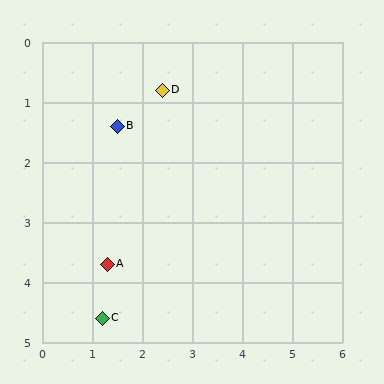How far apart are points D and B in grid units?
Points D and B are about 1.1 grid units apart.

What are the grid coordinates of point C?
Point C is at approximately (1.2, 4.6).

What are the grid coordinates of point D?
Point D is at approximately (2.4, 0.8).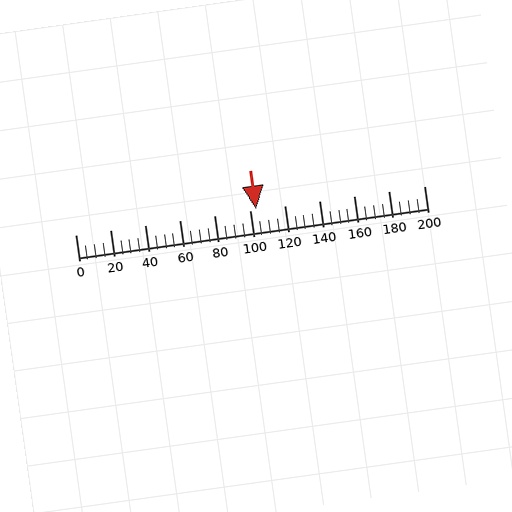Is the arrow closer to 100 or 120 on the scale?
The arrow is closer to 100.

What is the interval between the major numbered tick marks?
The major tick marks are spaced 20 units apart.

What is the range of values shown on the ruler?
The ruler shows values from 0 to 200.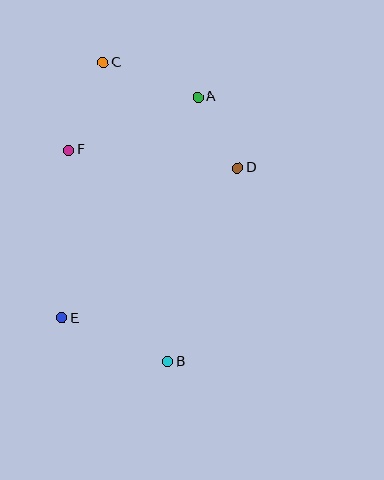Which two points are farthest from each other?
Points B and C are farthest from each other.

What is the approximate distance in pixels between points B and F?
The distance between B and F is approximately 233 pixels.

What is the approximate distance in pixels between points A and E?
The distance between A and E is approximately 259 pixels.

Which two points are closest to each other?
Points A and D are closest to each other.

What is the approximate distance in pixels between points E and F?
The distance between E and F is approximately 168 pixels.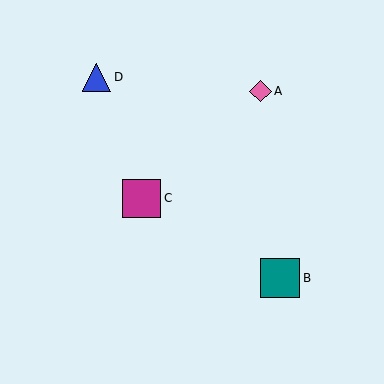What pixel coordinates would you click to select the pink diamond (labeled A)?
Click at (260, 91) to select the pink diamond A.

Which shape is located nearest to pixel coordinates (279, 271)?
The teal square (labeled B) at (280, 278) is nearest to that location.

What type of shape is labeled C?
Shape C is a magenta square.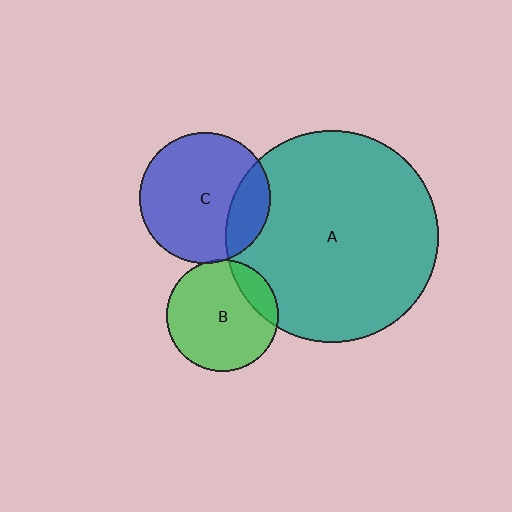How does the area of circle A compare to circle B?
Approximately 3.6 times.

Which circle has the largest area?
Circle A (teal).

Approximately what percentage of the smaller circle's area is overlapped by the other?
Approximately 5%.